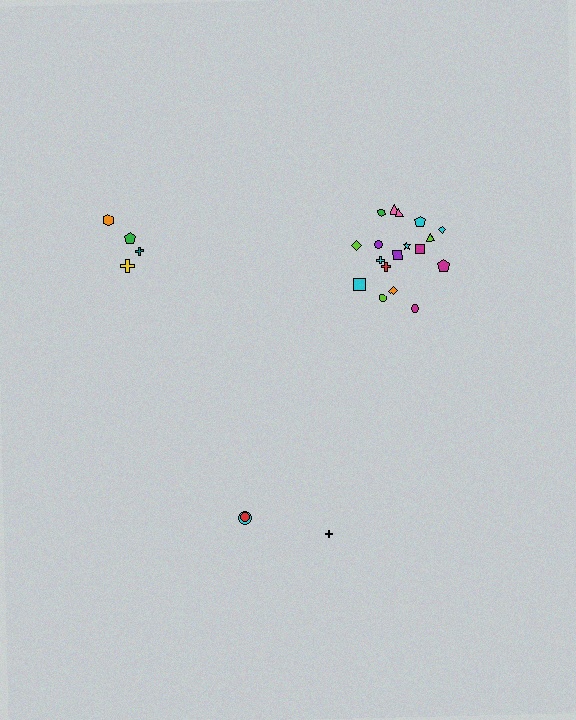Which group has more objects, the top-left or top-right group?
The top-right group.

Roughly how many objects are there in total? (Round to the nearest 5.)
Roughly 25 objects in total.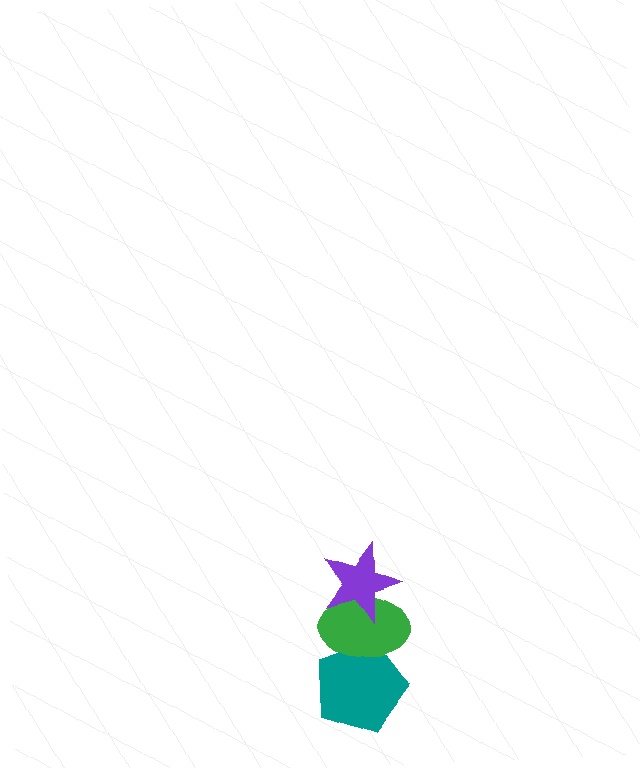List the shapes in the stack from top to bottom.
From top to bottom: the purple star, the green ellipse, the teal pentagon.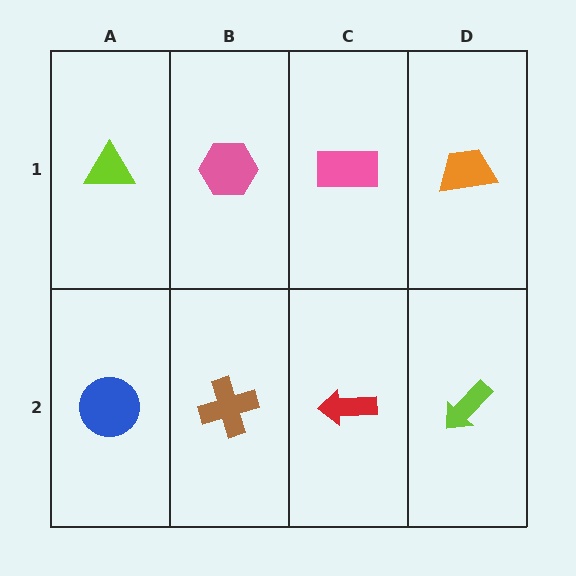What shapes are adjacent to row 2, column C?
A pink rectangle (row 1, column C), a brown cross (row 2, column B), a lime arrow (row 2, column D).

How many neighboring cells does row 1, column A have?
2.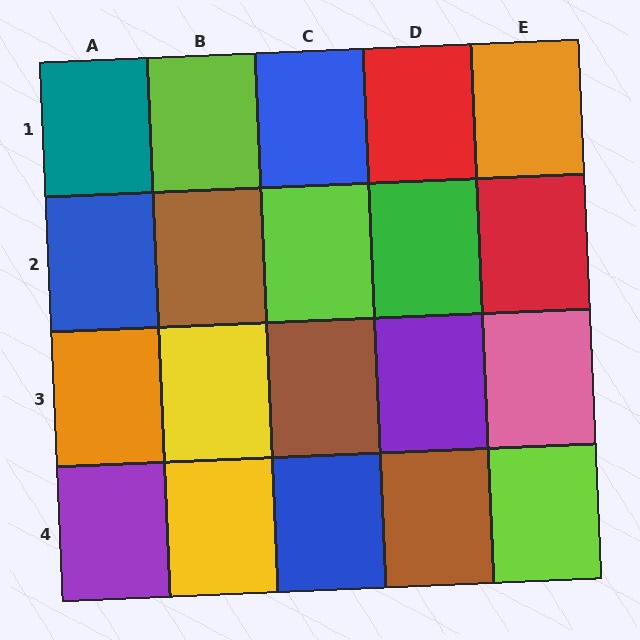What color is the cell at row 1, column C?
Blue.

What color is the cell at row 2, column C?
Lime.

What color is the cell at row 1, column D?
Red.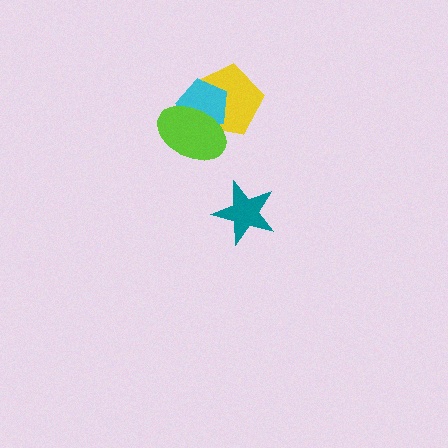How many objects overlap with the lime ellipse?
2 objects overlap with the lime ellipse.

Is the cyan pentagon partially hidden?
Yes, it is partially covered by another shape.